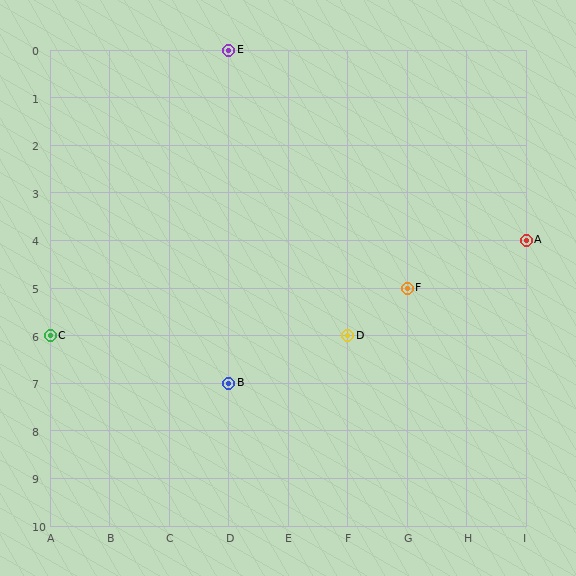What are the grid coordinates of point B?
Point B is at grid coordinates (D, 7).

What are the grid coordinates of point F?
Point F is at grid coordinates (G, 5).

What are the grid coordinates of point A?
Point A is at grid coordinates (I, 4).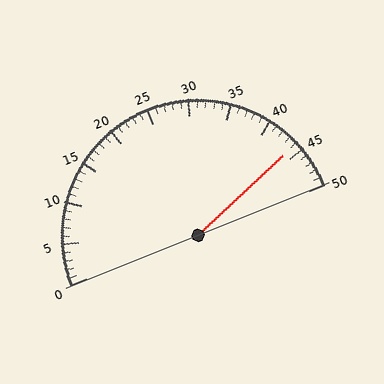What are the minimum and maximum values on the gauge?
The gauge ranges from 0 to 50.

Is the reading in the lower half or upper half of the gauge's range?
The reading is in the upper half of the range (0 to 50).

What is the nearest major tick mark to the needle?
The nearest major tick mark is 45.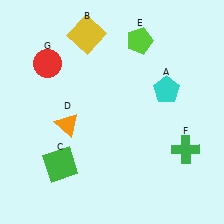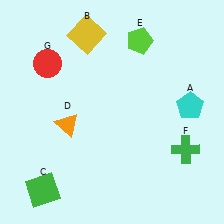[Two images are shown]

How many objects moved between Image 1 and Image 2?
2 objects moved between the two images.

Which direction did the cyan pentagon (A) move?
The cyan pentagon (A) moved right.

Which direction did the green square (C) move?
The green square (C) moved down.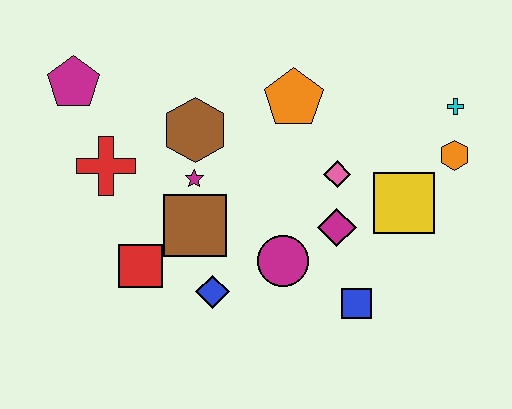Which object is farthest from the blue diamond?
The cyan cross is farthest from the blue diamond.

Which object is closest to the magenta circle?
The magenta diamond is closest to the magenta circle.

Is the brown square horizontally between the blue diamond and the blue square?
No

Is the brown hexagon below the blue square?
No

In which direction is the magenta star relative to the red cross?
The magenta star is to the right of the red cross.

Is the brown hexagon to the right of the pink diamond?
No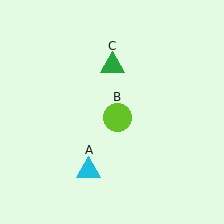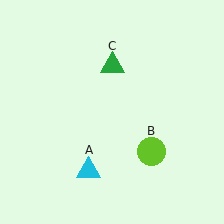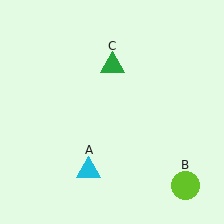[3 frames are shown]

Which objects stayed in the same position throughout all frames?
Cyan triangle (object A) and green triangle (object C) remained stationary.